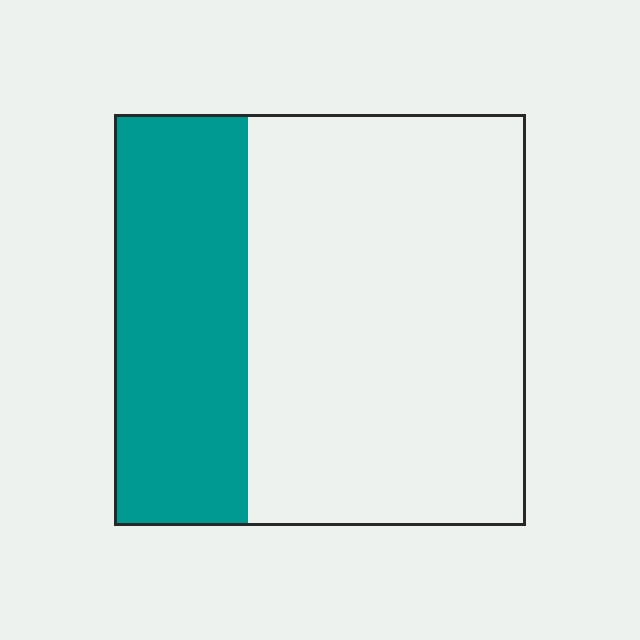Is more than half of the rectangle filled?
No.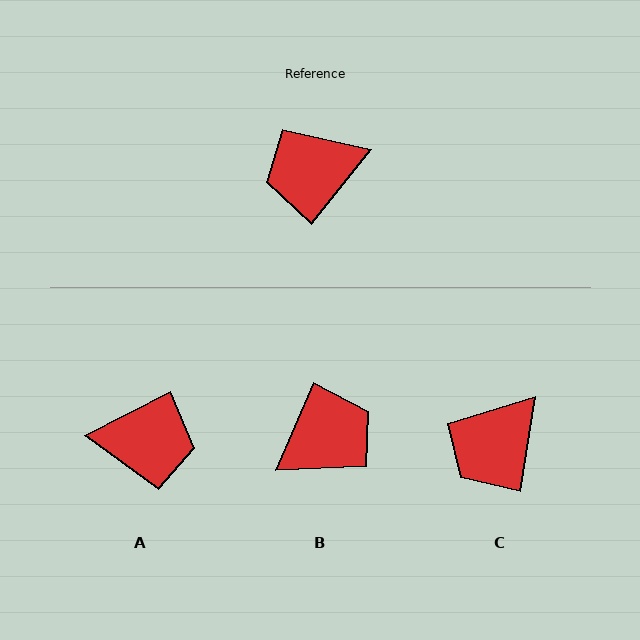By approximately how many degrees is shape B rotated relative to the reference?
Approximately 165 degrees clockwise.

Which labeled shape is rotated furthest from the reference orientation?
B, about 165 degrees away.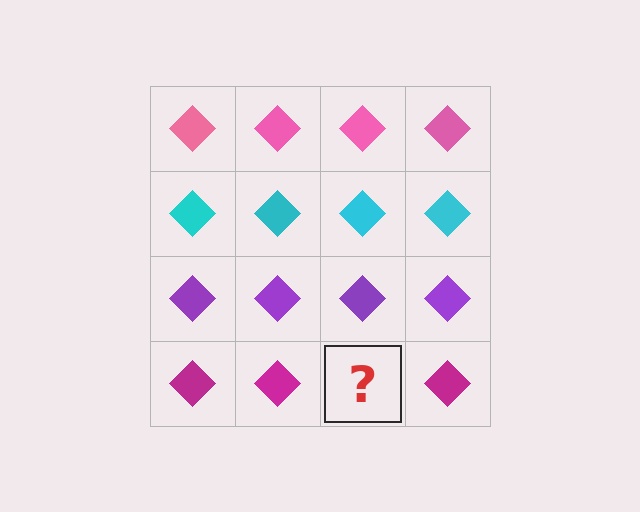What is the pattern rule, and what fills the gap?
The rule is that each row has a consistent color. The gap should be filled with a magenta diamond.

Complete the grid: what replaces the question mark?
The question mark should be replaced with a magenta diamond.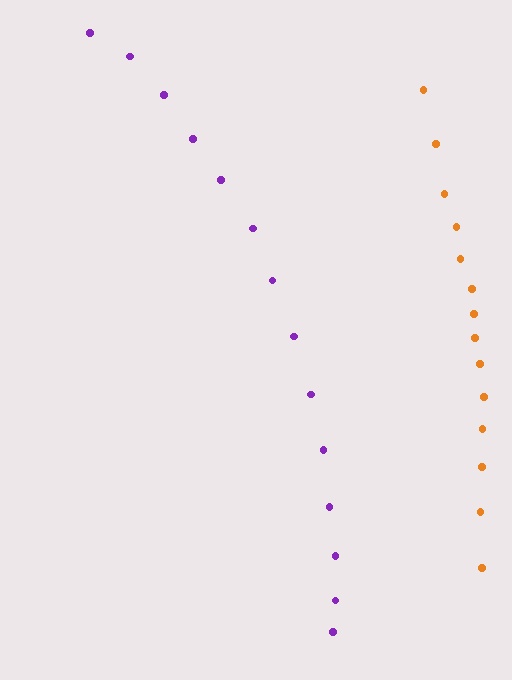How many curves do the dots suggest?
There are 2 distinct paths.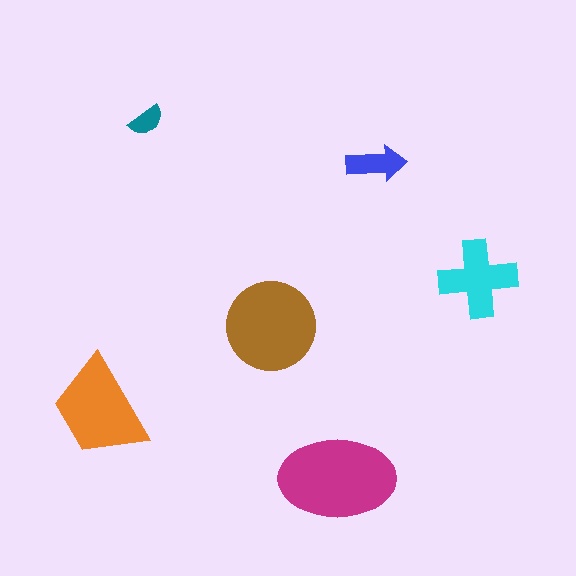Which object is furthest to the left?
The orange trapezoid is leftmost.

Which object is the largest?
The magenta ellipse.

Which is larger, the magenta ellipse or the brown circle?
The magenta ellipse.